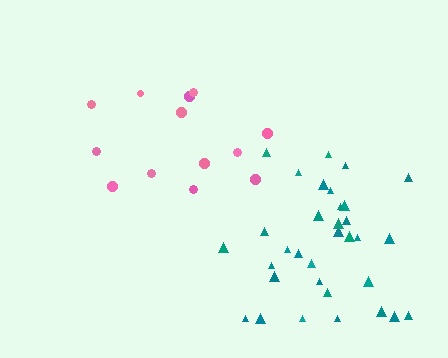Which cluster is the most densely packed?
Teal.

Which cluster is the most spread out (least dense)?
Pink.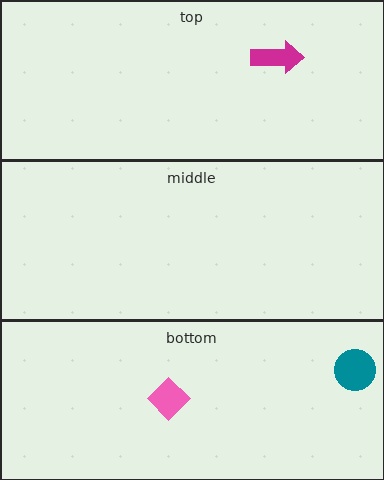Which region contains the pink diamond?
The bottom region.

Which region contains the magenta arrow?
The top region.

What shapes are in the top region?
The magenta arrow.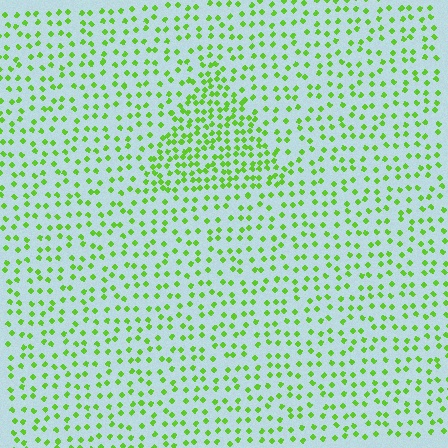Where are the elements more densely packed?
The elements are more densely packed inside the triangle boundary.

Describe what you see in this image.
The image contains small lime elements arranged at two different densities. A triangle-shaped region is visible where the elements are more densely packed than the surrounding area.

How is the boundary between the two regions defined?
The boundary is defined by a change in element density (approximately 2.0x ratio). All elements are the same color, size, and shape.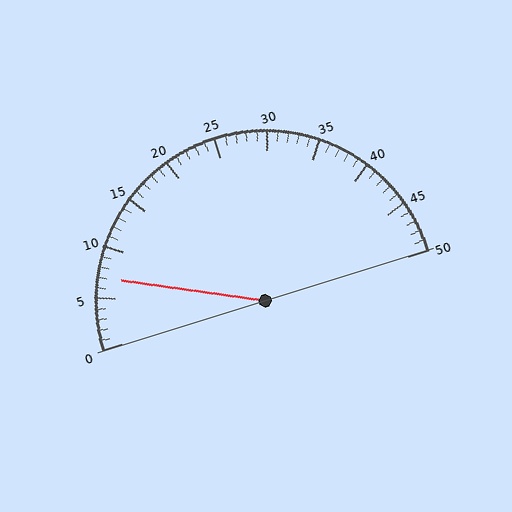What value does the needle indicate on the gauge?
The needle indicates approximately 7.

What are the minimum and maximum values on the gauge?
The gauge ranges from 0 to 50.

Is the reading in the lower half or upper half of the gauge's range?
The reading is in the lower half of the range (0 to 50).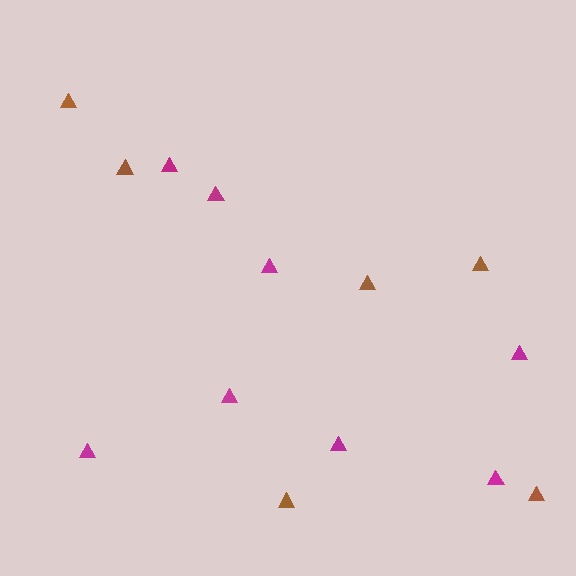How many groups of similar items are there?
There are 2 groups: one group of magenta triangles (8) and one group of brown triangles (6).